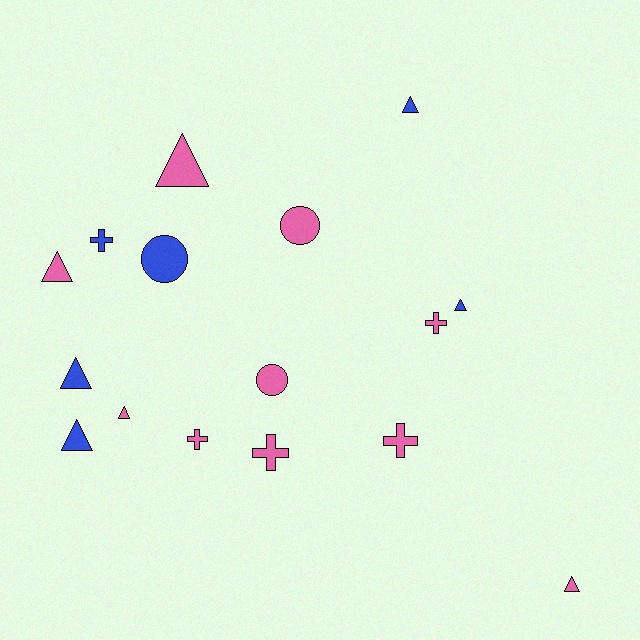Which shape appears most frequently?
Triangle, with 8 objects.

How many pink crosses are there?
There are 4 pink crosses.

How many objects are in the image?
There are 16 objects.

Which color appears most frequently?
Pink, with 10 objects.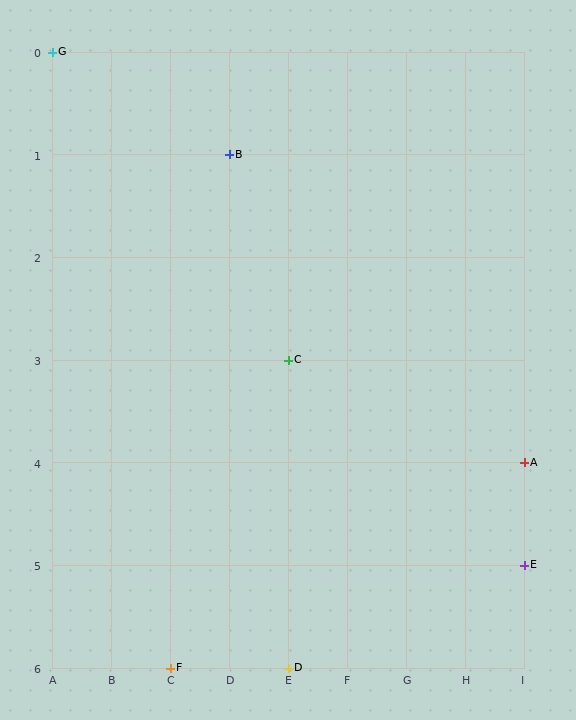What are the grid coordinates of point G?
Point G is at grid coordinates (A, 0).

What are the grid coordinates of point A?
Point A is at grid coordinates (I, 4).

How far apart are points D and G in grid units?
Points D and G are 4 columns and 6 rows apart (about 7.2 grid units diagonally).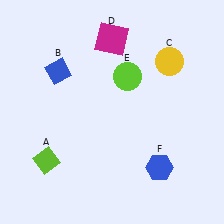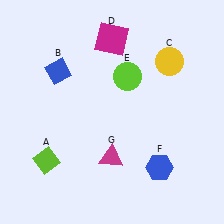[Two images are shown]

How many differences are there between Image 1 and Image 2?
There is 1 difference between the two images.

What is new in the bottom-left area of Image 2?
A magenta triangle (G) was added in the bottom-left area of Image 2.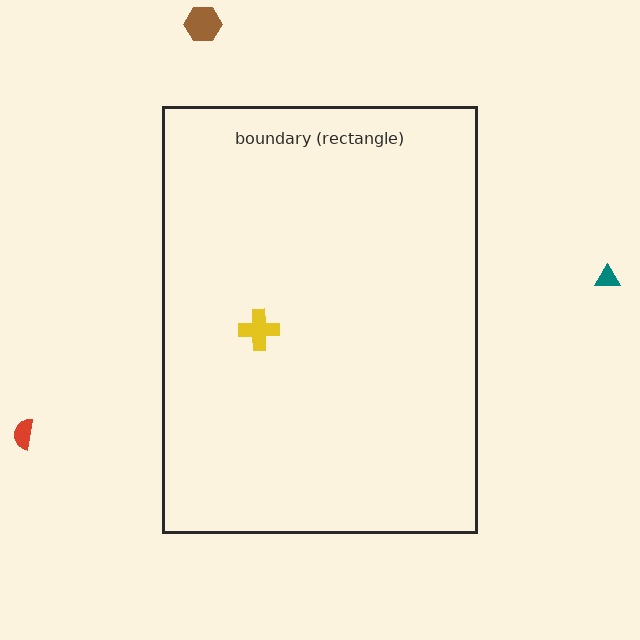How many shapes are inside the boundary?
1 inside, 3 outside.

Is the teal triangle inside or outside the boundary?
Outside.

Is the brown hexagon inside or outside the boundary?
Outside.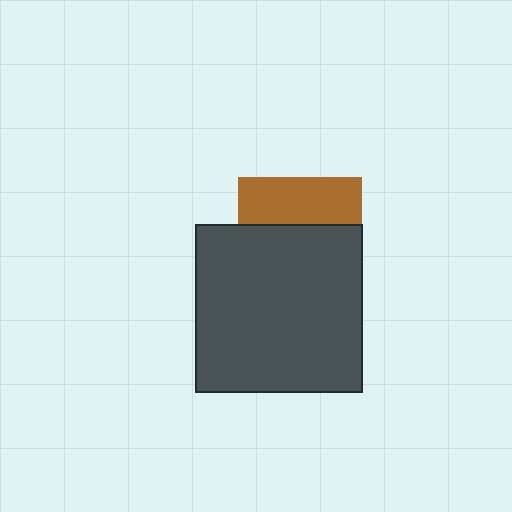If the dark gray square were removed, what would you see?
You would see the complete brown square.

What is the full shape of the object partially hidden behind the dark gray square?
The partially hidden object is a brown square.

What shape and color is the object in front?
The object in front is a dark gray square.